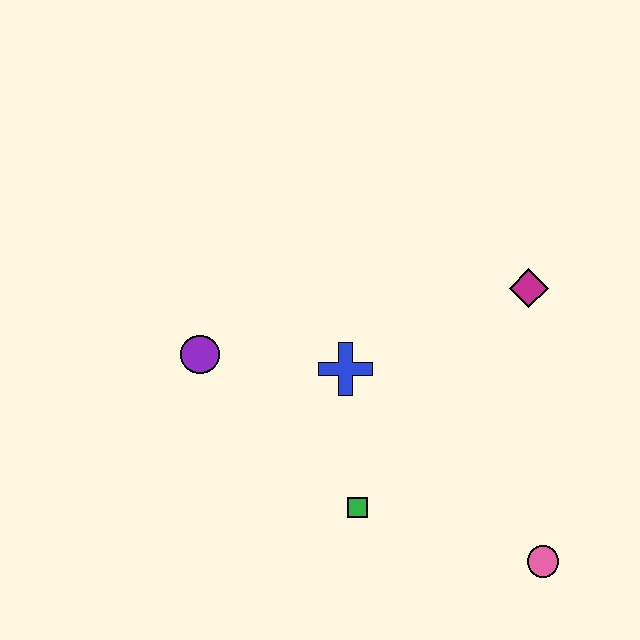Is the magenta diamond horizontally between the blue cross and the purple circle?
No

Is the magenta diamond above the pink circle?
Yes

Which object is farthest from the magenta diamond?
The purple circle is farthest from the magenta diamond.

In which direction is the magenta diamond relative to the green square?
The magenta diamond is above the green square.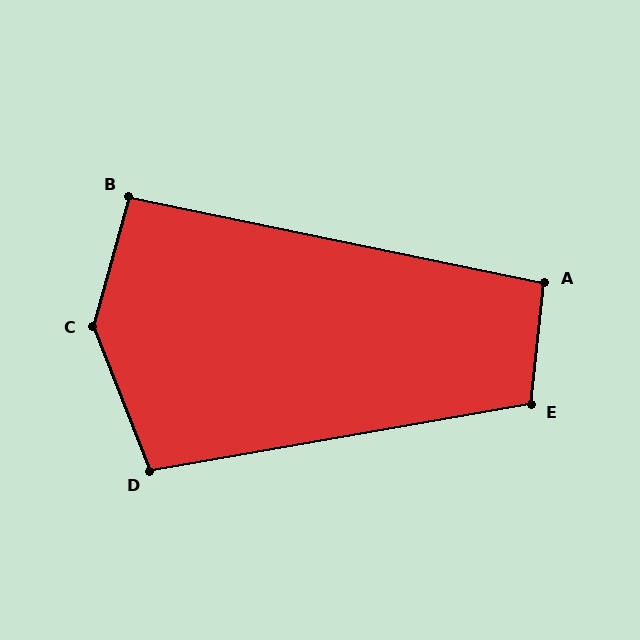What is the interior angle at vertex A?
Approximately 95 degrees (obtuse).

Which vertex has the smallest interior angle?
B, at approximately 94 degrees.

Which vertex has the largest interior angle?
C, at approximately 143 degrees.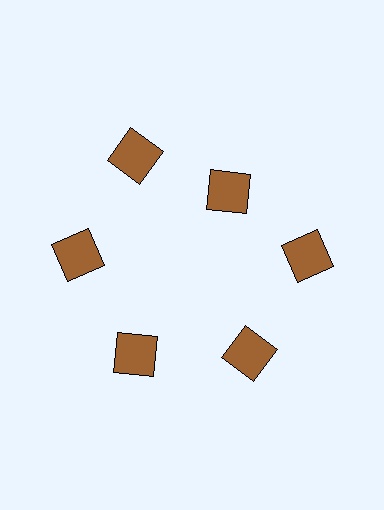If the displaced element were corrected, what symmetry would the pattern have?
It would have 6-fold rotational symmetry — the pattern would map onto itself every 60 degrees.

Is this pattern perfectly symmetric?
No. The 6 brown squares are arranged in a ring, but one element near the 1 o'clock position is pulled inward toward the center, breaking the 6-fold rotational symmetry.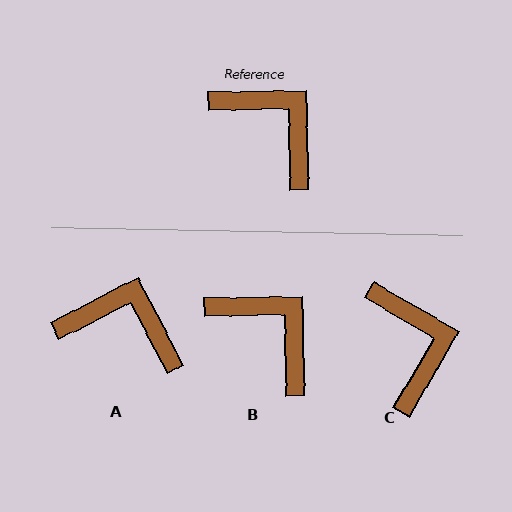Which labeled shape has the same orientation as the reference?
B.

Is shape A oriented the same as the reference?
No, it is off by about 27 degrees.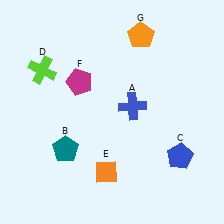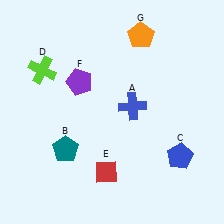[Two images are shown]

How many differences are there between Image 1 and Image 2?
There are 2 differences between the two images.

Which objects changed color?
E changed from orange to red. F changed from magenta to purple.